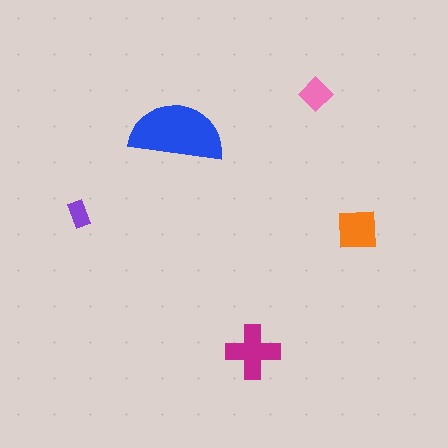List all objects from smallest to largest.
The purple rectangle, the pink diamond, the orange square, the magenta cross, the blue semicircle.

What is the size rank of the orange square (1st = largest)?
3rd.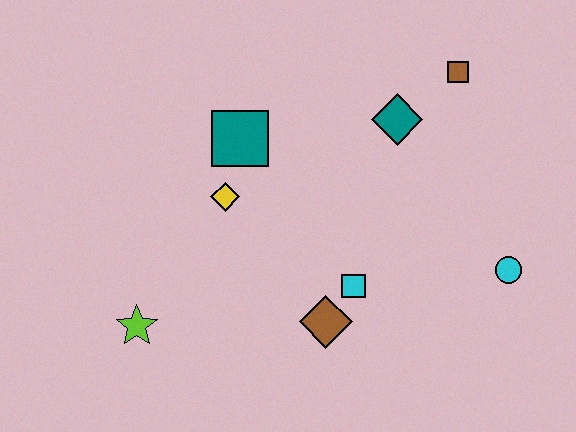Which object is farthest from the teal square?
The cyan circle is farthest from the teal square.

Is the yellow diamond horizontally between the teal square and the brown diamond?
No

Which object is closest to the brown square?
The teal diamond is closest to the brown square.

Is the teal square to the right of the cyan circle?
No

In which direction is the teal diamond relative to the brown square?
The teal diamond is to the left of the brown square.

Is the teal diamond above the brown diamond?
Yes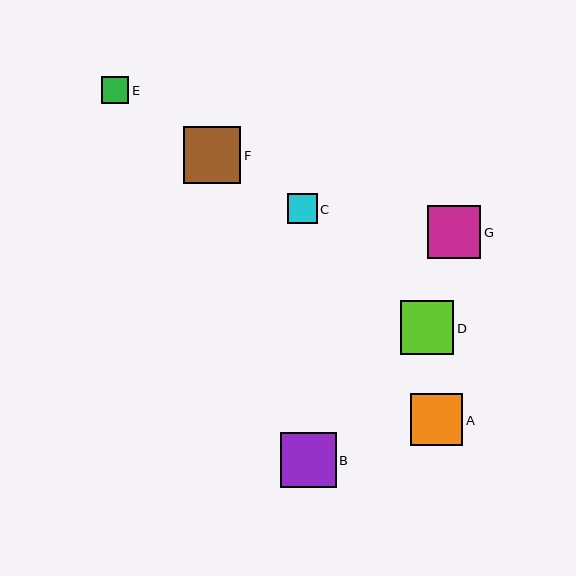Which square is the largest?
Square F is the largest with a size of approximately 57 pixels.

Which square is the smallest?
Square E is the smallest with a size of approximately 27 pixels.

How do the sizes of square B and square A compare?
Square B and square A are approximately the same size.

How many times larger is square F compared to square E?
Square F is approximately 2.1 times the size of square E.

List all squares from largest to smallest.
From largest to smallest: F, B, D, G, A, C, E.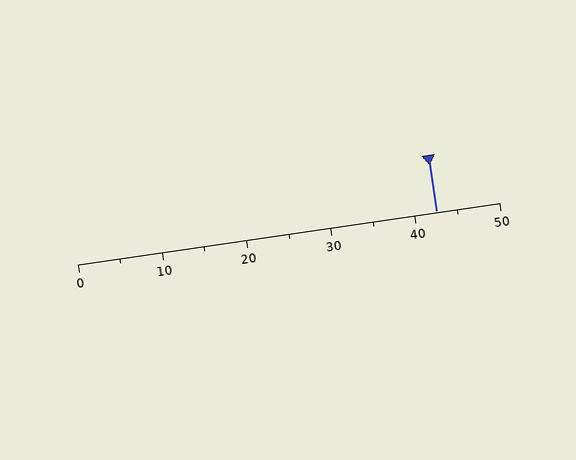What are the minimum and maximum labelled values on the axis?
The axis runs from 0 to 50.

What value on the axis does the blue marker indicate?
The marker indicates approximately 42.5.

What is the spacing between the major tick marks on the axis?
The major ticks are spaced 10 apart.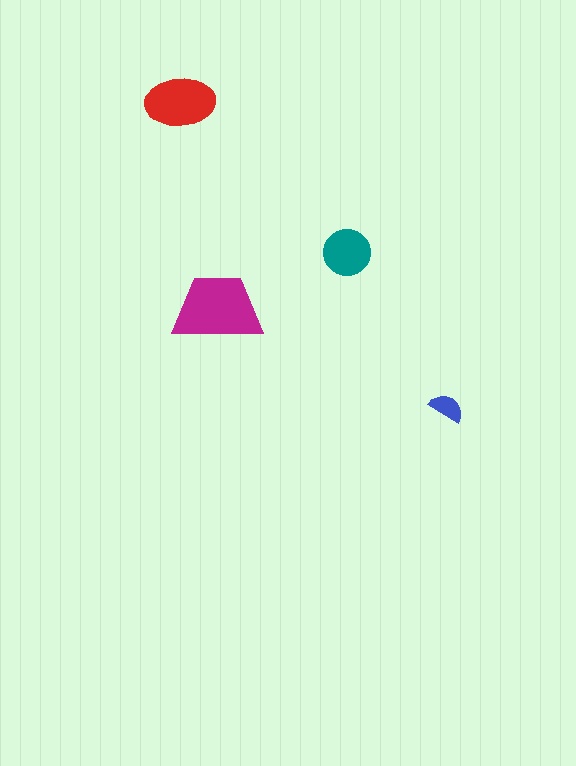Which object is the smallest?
The blue semicircle.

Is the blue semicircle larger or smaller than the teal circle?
Smaller.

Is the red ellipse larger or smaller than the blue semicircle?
Larger.